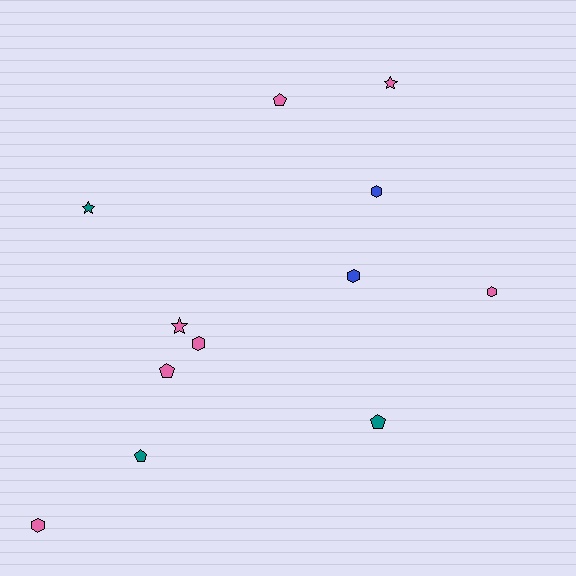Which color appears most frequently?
Pink, with 7 objects.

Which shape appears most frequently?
Hexagon, with 5 objects.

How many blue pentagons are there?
There are no blue pentagons.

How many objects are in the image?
There are 12 objects.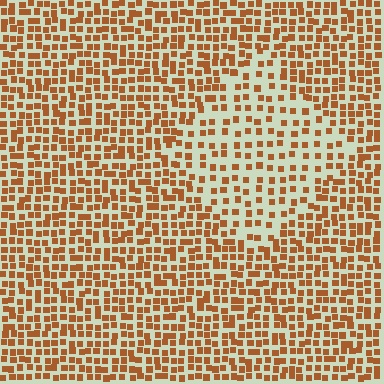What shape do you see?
I see a diamond.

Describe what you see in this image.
The image contains small brown elements arranged at two different densities. A diamond-shaped region is visible where the elements are less densely packed than the surrounding area.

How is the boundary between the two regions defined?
The boundary is defined by a change in element density (approximately 1.9x ratio). All elements are the same color, size, and shape.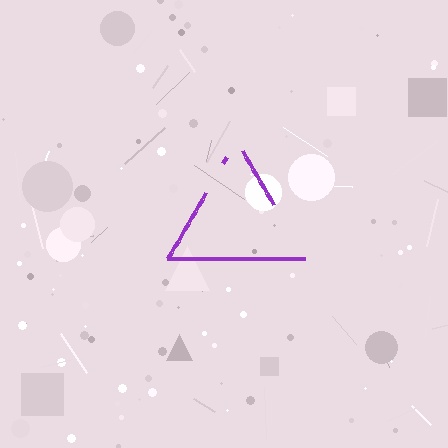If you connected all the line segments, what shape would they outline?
They would outline a triangle.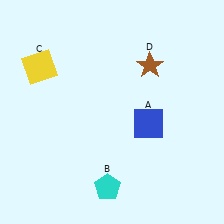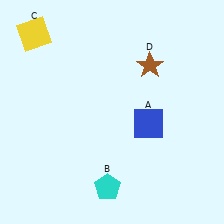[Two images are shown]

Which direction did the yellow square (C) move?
The yellow square (C) moved up.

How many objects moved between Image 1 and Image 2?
1 object moved between the two images.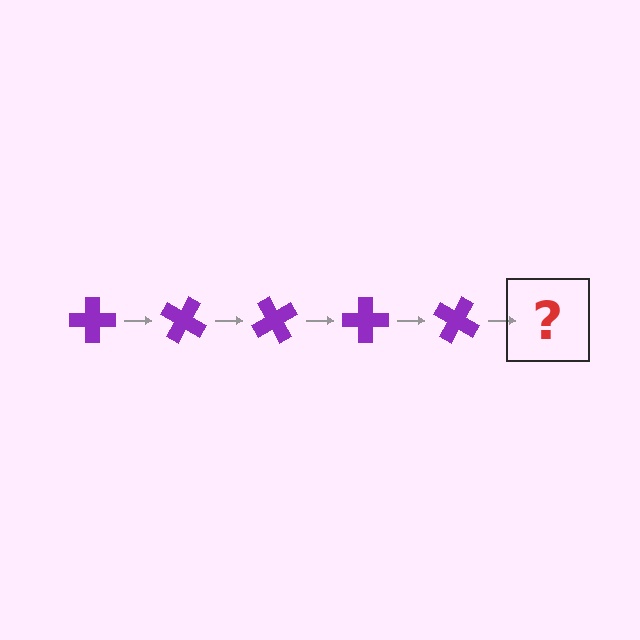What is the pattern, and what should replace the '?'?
The pattern is that the cross rotates 30 degrees each step. The '?' should be a purple cross rotated 150 degrees.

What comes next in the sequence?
The next element should be a purple cross rotated 150 degrees.